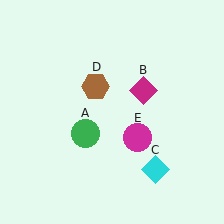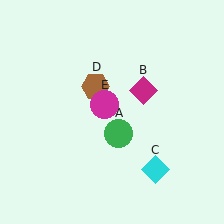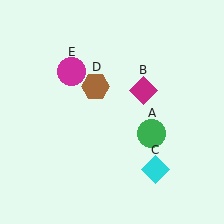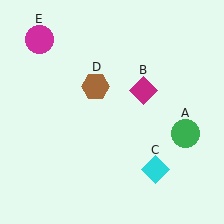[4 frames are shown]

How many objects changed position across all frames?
2 objects changed position: green circle (object A), magenta circle (object E).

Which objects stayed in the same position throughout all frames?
Magenta diamond (object B) and cyan diamond (object C) and brown hexagon (object D) remained stationary.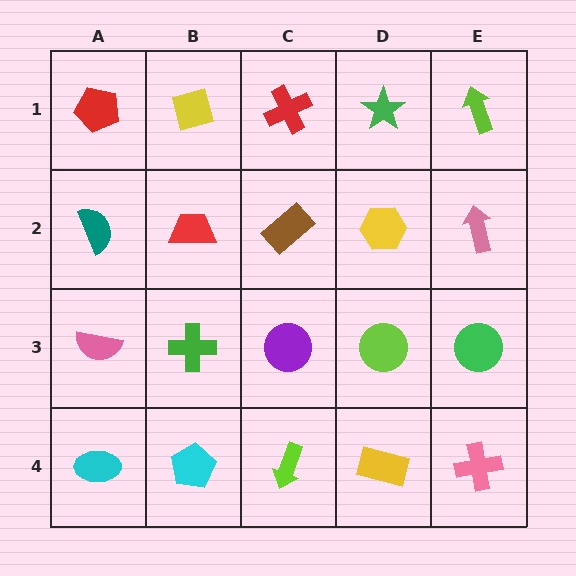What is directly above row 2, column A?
A red pentagon.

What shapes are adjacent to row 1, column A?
A teal semicircle (row 2, column A), a yellow square (row 1, column B).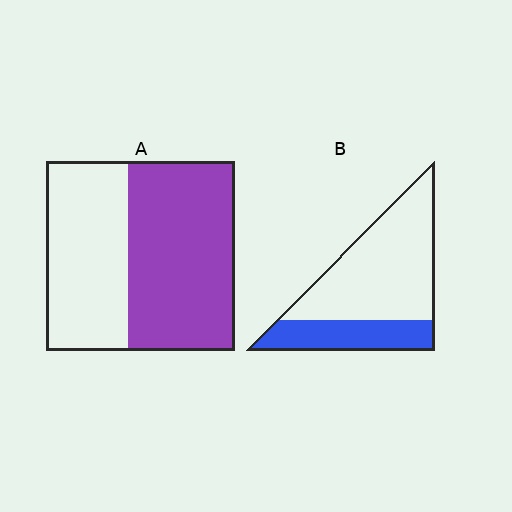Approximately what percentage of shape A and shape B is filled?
A is approximately 55% and B is approximately 30%.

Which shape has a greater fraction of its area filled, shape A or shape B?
Shape A.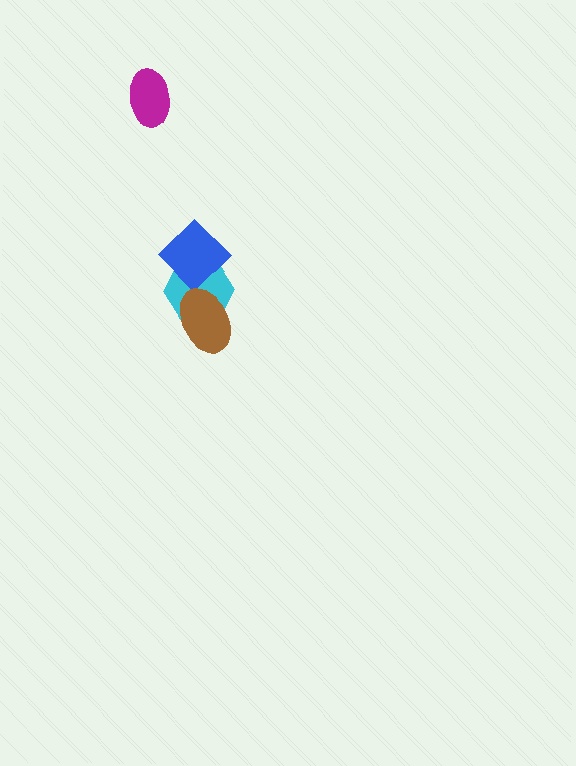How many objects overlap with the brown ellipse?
1 object overlaps with the brown ellipse.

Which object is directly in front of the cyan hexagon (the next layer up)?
The blue diamond is directly in front of the cyan hexagon.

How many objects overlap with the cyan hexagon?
2 objects overlap with the cyan hexagon.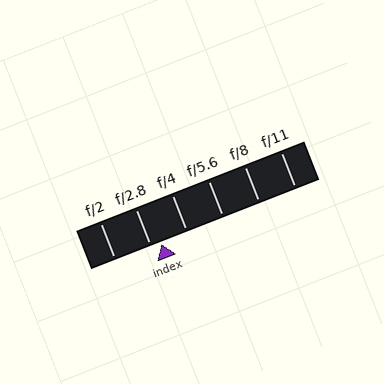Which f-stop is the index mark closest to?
The index mark is closest to f/2.8.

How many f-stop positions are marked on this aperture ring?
There are 6 f-stop positions marked.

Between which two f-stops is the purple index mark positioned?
The index mark is between f/2.8 and f/4.